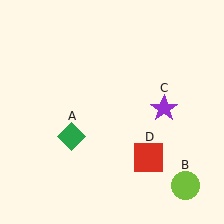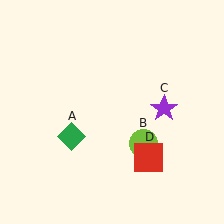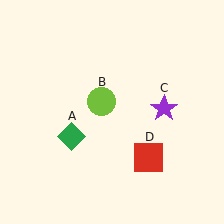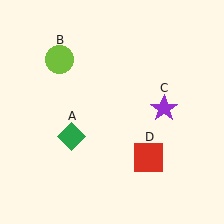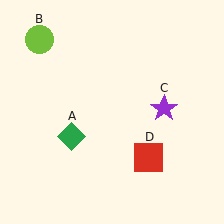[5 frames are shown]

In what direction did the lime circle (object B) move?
The lime circle (object B) moved up and to the left.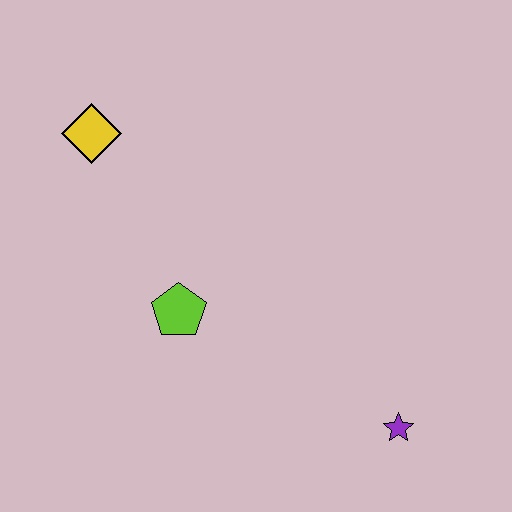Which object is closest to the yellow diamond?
The lime pentagon is closest to the yellow diamond.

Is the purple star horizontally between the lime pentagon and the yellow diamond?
No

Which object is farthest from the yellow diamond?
The purple star is farthest from the yellow diamond.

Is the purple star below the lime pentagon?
Yes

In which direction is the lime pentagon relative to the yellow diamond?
The lime pentagon is below the yellow diamond.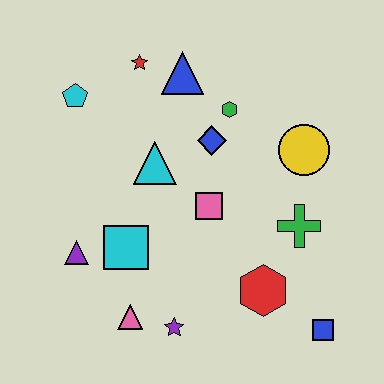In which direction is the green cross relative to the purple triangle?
The green cross is to the right of the purple triangle.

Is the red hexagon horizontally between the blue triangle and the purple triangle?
No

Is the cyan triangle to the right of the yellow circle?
No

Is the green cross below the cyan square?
No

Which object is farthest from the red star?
The blue square is farthest from the red star.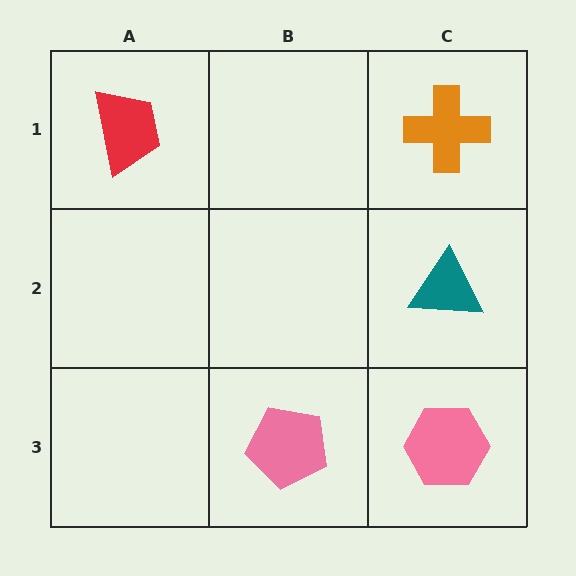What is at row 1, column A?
A red trapezoid.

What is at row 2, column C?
A teal triangle.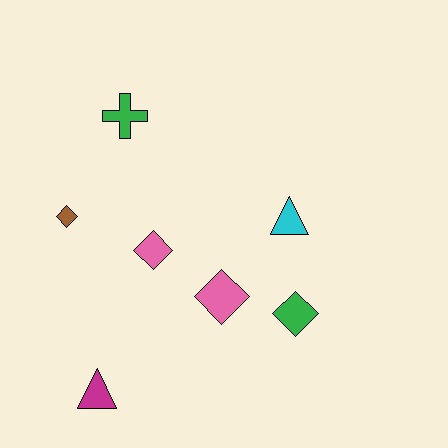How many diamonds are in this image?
There are 4 diamonds.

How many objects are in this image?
There are 7 objects.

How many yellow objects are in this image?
There are no yellow objects.